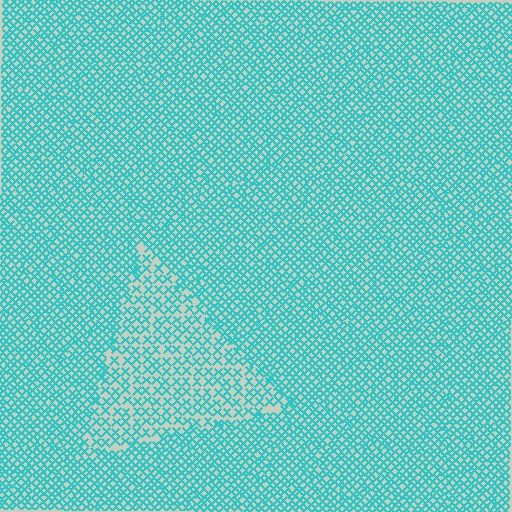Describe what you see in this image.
The image contains small cyan elements arranged at two different densities. A triangle-shaped region is visible where the elements are less densely packed than the surrounding area.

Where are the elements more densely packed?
The elements are more densely packed outside the triangle boundary.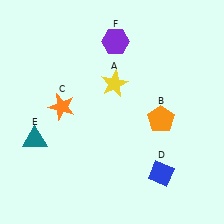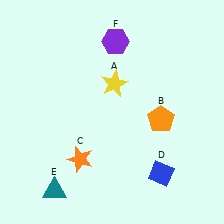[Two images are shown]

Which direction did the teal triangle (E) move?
The teal triangle (E) moved down.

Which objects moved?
The objects that moved are: the orange star (C), the teal triangle (E).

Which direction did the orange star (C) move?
The orange star (C) moved down.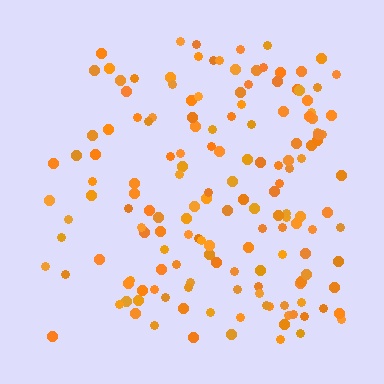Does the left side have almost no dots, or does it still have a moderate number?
Still a moderate number, just noticeably fewer than the right.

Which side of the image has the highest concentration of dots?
The right.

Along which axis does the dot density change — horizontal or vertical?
Horizontal.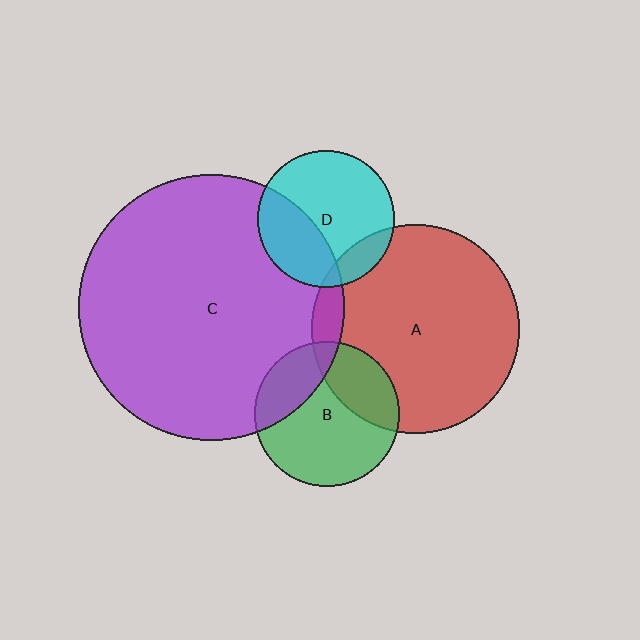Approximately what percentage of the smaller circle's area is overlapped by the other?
Approximately 35%.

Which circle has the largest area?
Circle C (purple).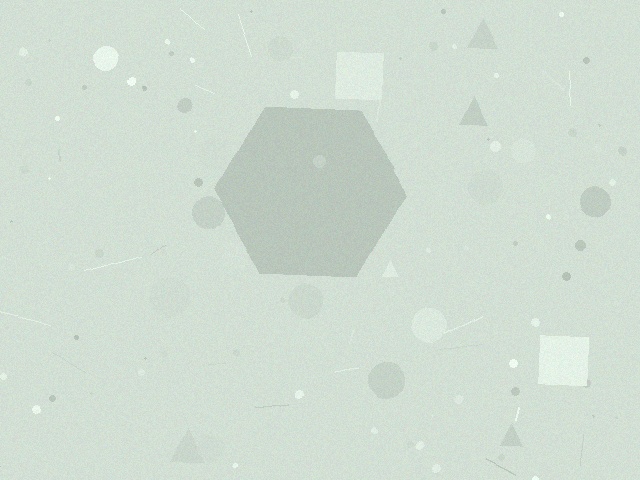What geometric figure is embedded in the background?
A hexagon is embedded in the background.